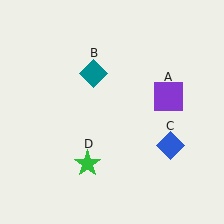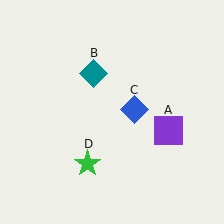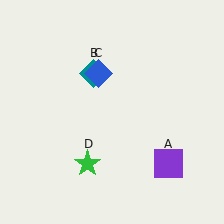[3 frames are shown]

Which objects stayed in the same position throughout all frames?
Teal diamond (object B) and green star (object D) remained stationary.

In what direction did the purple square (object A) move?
The purple square (object A) moved down.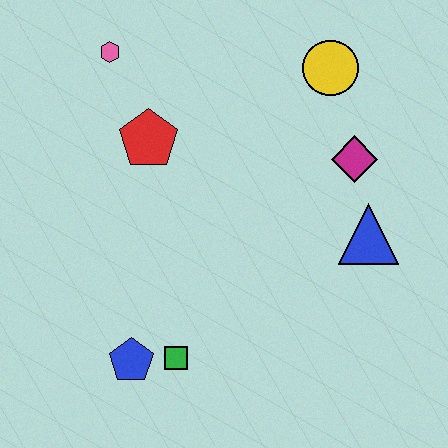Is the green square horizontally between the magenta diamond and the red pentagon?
Yes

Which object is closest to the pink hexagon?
The red pentagon is closest to the pink hexagon.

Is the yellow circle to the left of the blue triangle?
Yes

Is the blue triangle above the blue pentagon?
Yes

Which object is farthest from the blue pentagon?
The yellow circle is farthest from the blue pentagon.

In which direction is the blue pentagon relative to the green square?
The blue pentagon is to the left of the green square.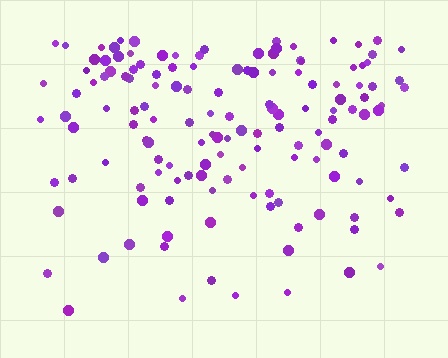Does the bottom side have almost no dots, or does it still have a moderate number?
Still a moderate number, just noticeably fewer than the top.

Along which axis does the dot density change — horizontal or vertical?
Vertical.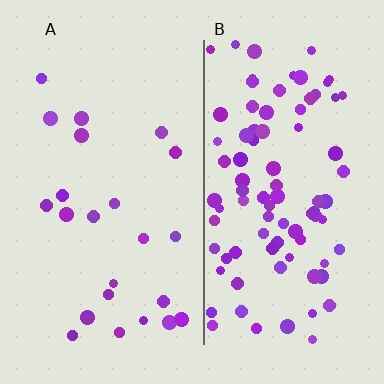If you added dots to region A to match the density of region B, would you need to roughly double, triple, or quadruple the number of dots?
Approximately quadruple.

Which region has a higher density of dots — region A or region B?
B (the right).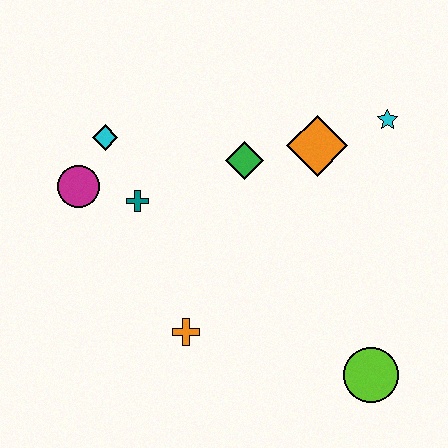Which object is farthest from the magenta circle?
The lime circle is farthest from the magenta circle.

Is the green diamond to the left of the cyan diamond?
No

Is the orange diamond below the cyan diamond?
Yes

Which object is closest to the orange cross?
The teal cross is closest to the orange cross.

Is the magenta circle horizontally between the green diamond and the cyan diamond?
No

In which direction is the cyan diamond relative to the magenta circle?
The cyan diamond is above the magenta circle.